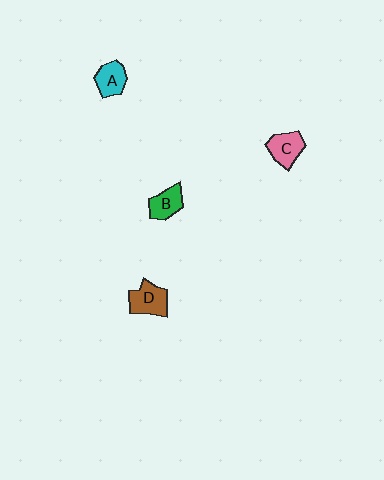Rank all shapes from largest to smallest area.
From largest to smallest: D (brown), C (pink), A (cyan), B (green).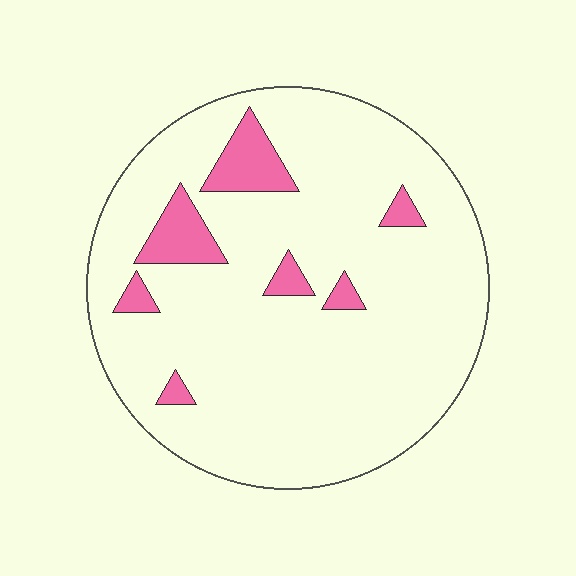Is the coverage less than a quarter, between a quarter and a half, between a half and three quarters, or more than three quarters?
Less than a quarter.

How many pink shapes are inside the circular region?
7.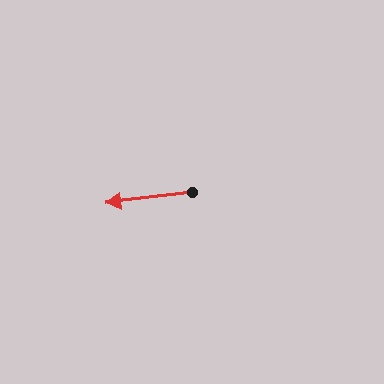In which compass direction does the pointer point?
West.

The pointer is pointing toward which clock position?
Roughly 9 o'clock.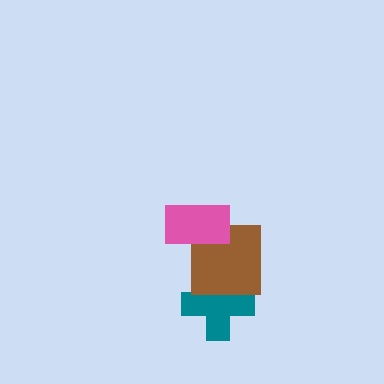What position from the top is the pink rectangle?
The pink rectangle is 1st from the top.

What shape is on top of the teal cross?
The brown square is on top of the teal cross.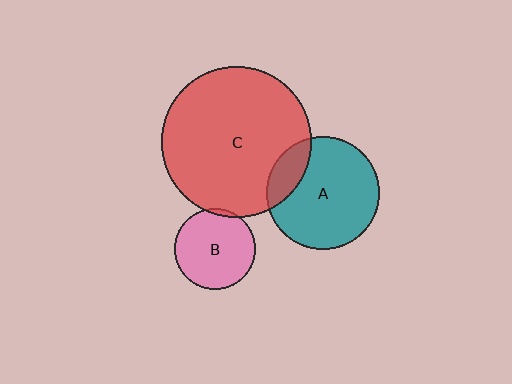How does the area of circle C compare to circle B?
Approximately 3.5 times.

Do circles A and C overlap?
Yes.